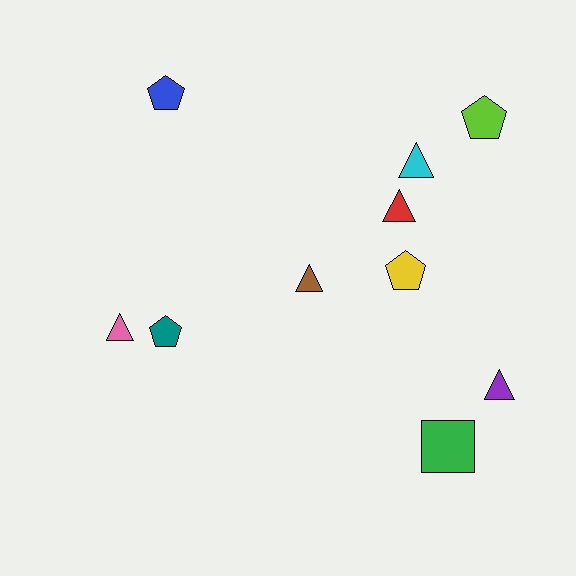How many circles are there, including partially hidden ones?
There are no circles.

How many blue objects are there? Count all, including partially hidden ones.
There is 1 blue object.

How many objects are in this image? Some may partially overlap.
There are 10 objects.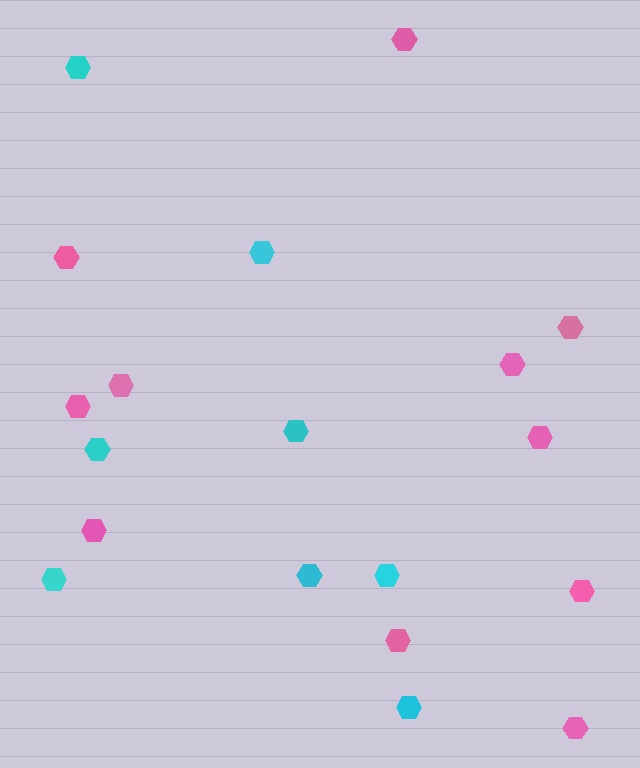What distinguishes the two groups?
There are 2 groups: one group of cyan hexagons (8) and one group of pink hexagons (11).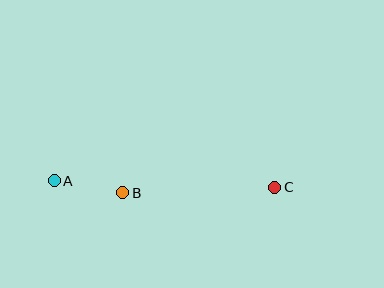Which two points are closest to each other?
Points A and B are closest to each other.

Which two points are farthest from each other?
Points A and C are farthest from each other.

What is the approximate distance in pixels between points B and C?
The distance between B and C is approximately 152 pixels.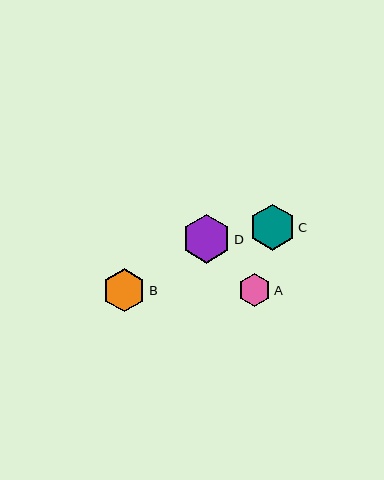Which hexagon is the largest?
Hexagon D is the largest with a size of approximately 48 pixels.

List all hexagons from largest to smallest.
From largest to smallest: D, C, B, A.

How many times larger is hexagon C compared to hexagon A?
Hexagon C is approximately 1.4 times the size of hexagon A.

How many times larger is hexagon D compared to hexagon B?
Hexagon D is approximately 1.1 times the size of hexagon B.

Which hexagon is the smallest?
Hexagon A is the smallest with a size of approximately 33 pixels.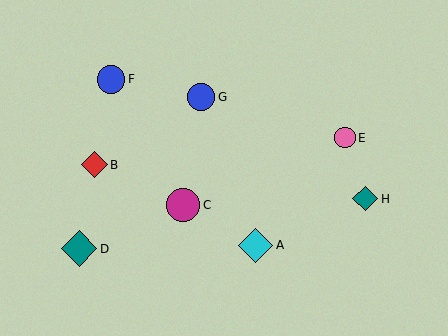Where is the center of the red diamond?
The center of the red diamond is at (95, 165).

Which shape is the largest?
The teal diamond (labeled D) is the largest.